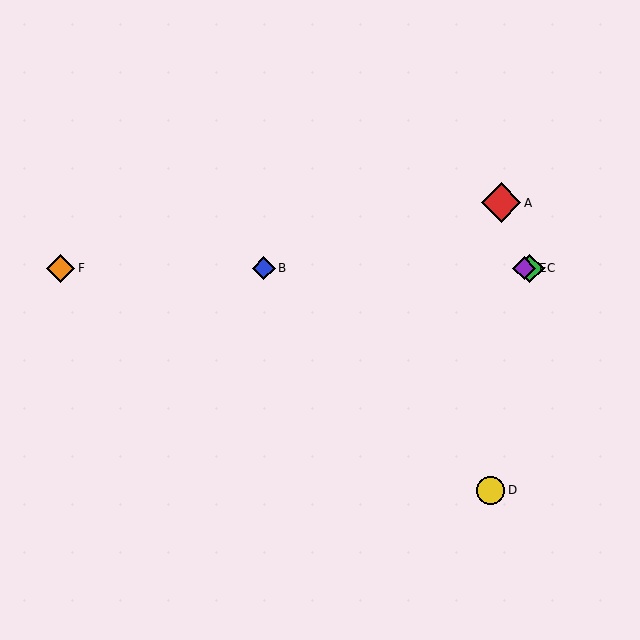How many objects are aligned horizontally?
4 objects (B, C, E, F) are aligned horizontally.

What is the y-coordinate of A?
Object A is at y≈203.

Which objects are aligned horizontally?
Objects B, C, E, F are aligned horizontally.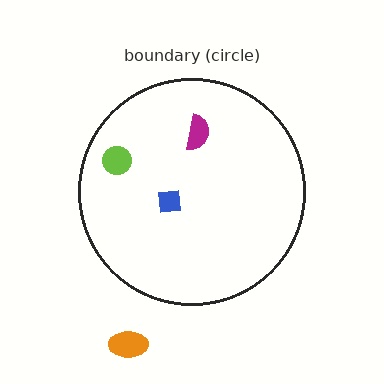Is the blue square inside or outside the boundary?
Inside.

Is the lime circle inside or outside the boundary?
Inside.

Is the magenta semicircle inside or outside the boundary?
Inside.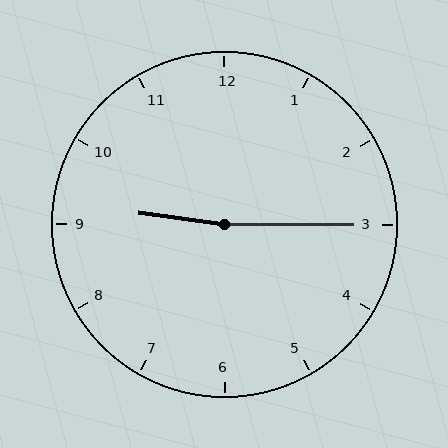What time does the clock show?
9:15.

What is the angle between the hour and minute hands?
Approximately 172 degrees.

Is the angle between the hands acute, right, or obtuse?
It is obtuse.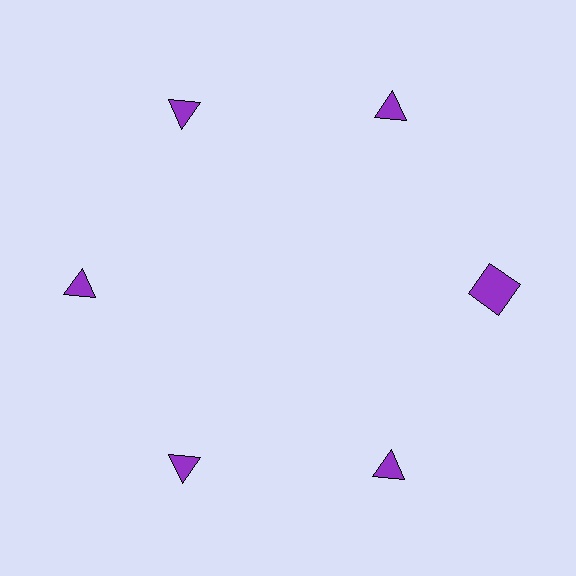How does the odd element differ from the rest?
It has a different shape: square instead of triangle.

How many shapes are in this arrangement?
There are 6 shapes arranged in a ring pattern.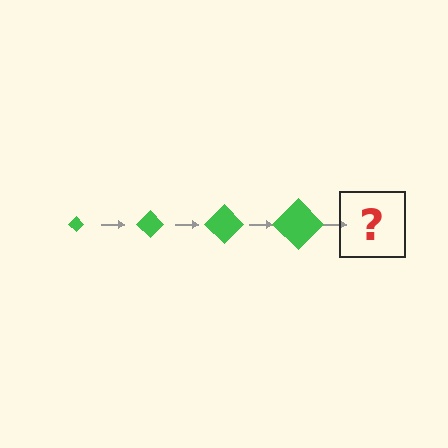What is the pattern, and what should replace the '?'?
The pattern is that the diamond gets progressively larger each step. The '?' should be a green diamond, larger than the previous one.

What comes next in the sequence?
The next element should be a green diamond, larger than the previous one.